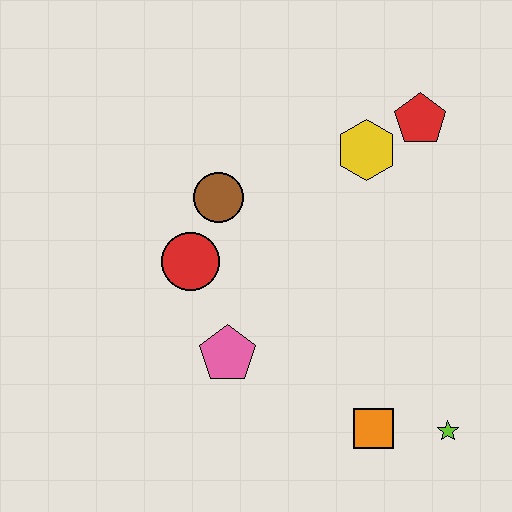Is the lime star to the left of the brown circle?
No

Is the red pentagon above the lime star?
Yes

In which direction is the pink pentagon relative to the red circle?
The pink pentagon is below the red circle.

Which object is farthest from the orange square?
The red pentagon is farthest from the orange square.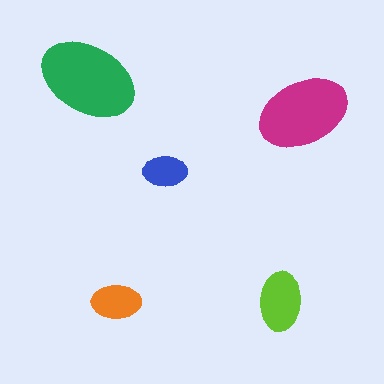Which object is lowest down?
The orange ellipse is bottommost.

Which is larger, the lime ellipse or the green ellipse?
The green one.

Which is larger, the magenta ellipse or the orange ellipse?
The magenta one.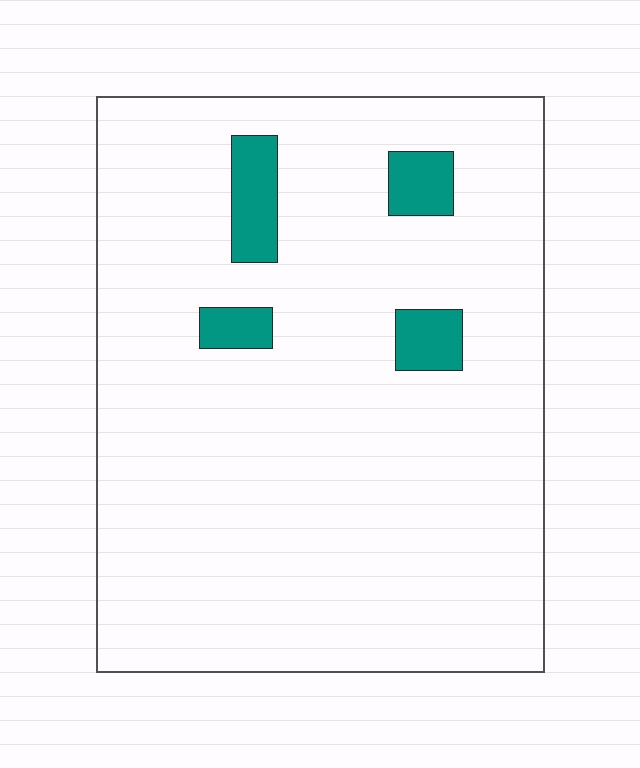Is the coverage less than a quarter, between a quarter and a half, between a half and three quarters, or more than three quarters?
Less than a quarter.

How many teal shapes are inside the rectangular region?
4.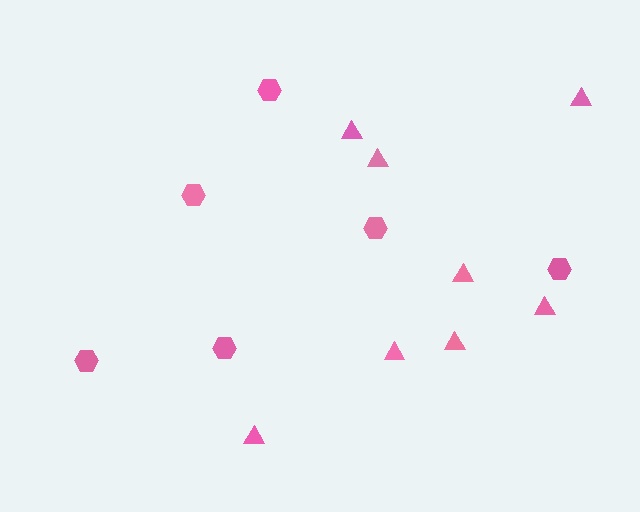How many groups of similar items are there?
There are 2 groups: one group of triangles (8) and one group of hexagons (6).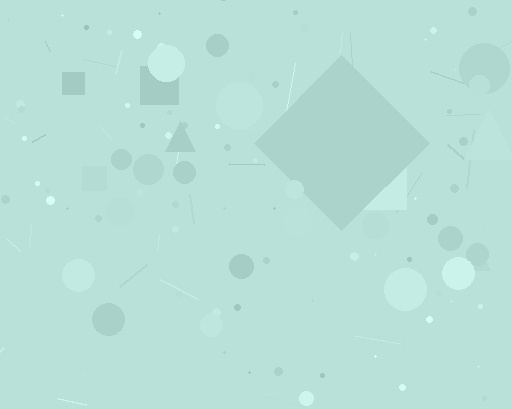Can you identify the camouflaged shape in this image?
The camouflaged shape is a diamond.